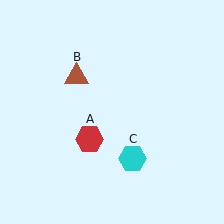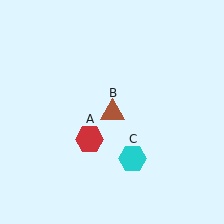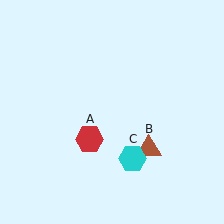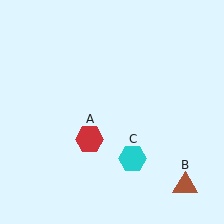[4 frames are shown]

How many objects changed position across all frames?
1 object changed position: brown triangle (object B).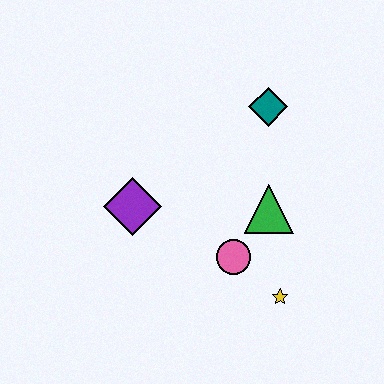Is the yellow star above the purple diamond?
No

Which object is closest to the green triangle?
The pink circle is closest to the green triangle.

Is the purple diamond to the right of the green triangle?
No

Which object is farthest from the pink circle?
The teal diamond is farthest from the pink circle.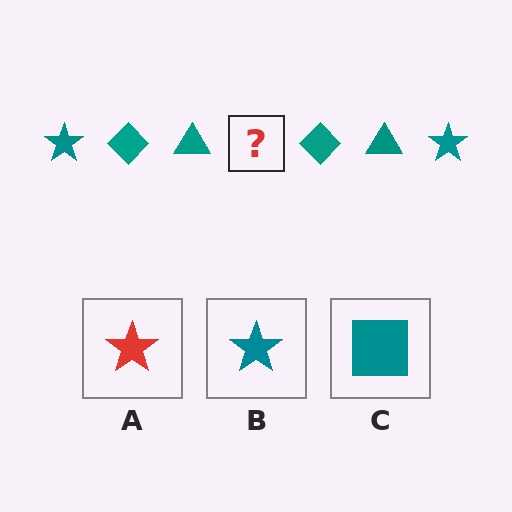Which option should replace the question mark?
Option B.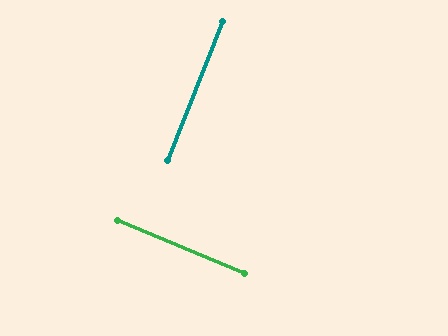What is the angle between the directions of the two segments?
Approximately 89 degrees.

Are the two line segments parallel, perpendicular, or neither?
Perpendicular — they meet at approximately 89°.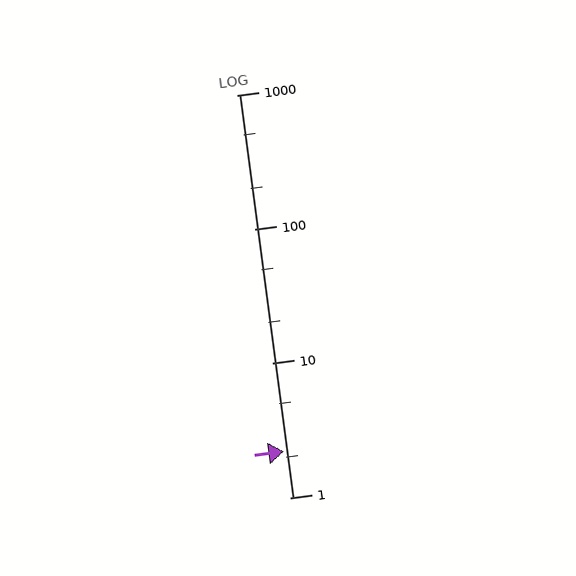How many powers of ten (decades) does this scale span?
The scale spans 3 decades, from 1 to 1000.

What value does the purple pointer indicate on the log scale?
The pointer indicates approximately 2.2.